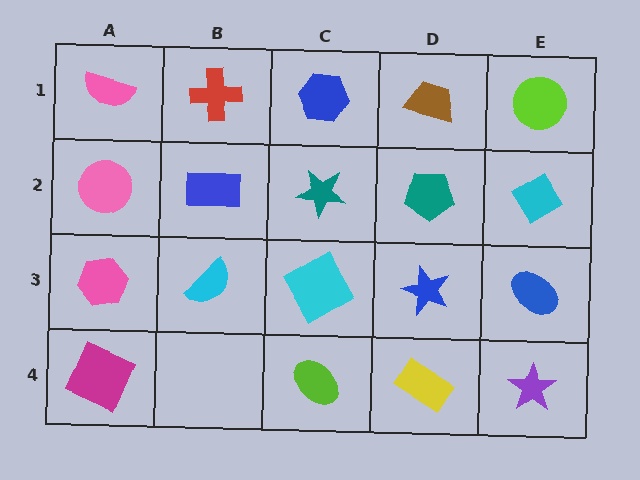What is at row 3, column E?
A blue ellipse.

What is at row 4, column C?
A lime ellipse.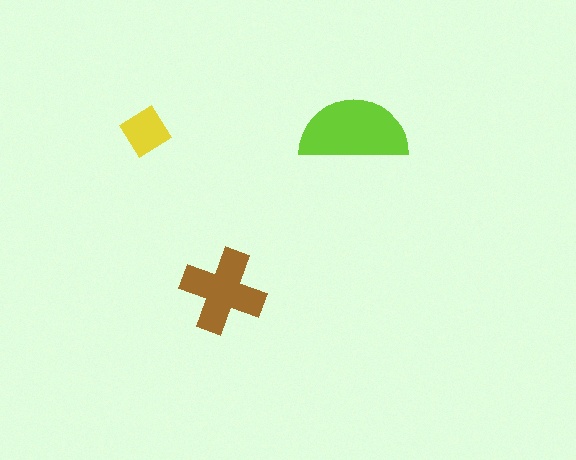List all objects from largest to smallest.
The lime semicircle, the brown cross, the yellow diamond.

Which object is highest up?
The lime semicircle is topmost.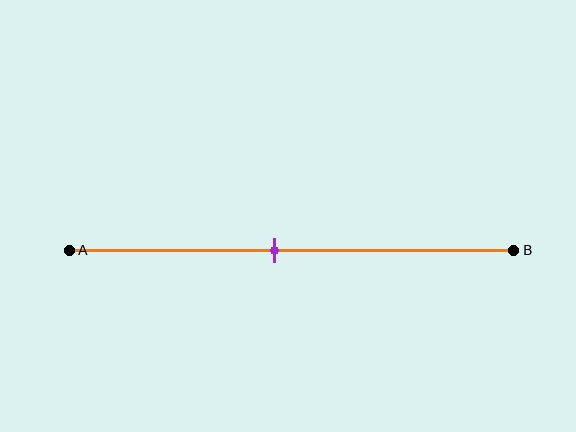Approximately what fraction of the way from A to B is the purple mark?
The purple mark is approximately 45% of the way from A to B.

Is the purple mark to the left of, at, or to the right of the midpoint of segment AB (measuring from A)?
The purple mark is to the left of the midpoint of segment AB.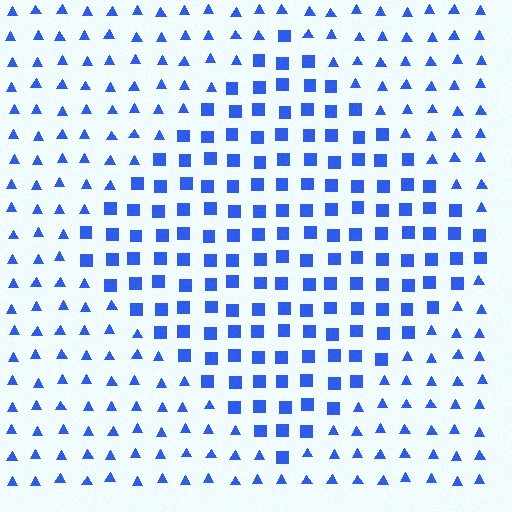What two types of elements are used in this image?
The image uses squares inside the diamond region and triangles outside it.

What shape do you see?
I see a diamond.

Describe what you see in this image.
The image is filled with small blue elements arranged in a uniform grid. A diamond-shaped region contains squares, while the surrounding area contains triangles. The boundary is defined purely by the change in element shape.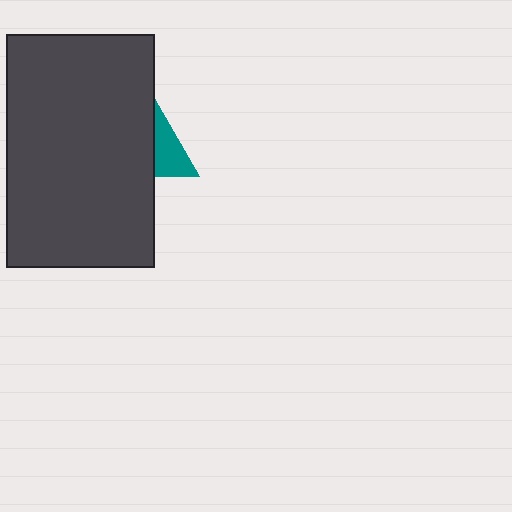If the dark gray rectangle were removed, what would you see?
You would see the complete teal triangle.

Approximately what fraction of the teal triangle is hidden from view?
Roughly 69% of the teal triangle is hidden behind the dark gray rectangle.